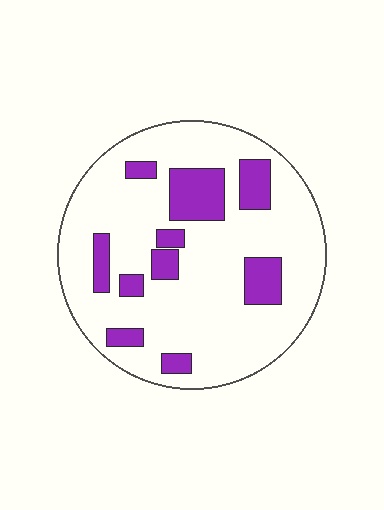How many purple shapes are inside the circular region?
10.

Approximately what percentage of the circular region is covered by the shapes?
Approximately 20%.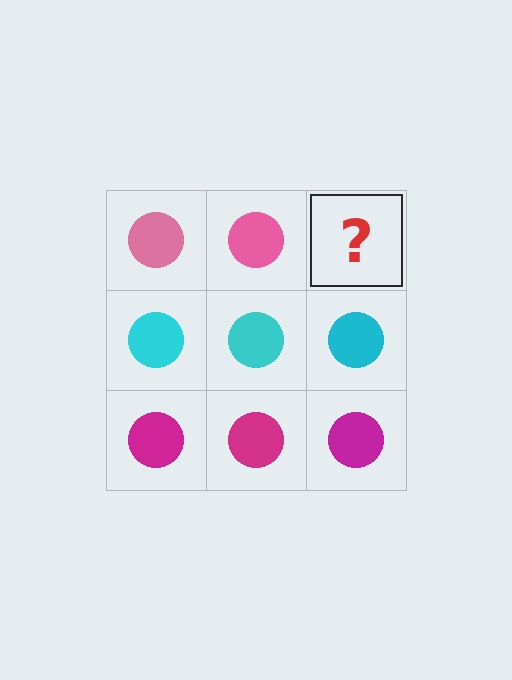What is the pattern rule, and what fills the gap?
The rule is that each row has a consistent color. The gap should be filled with a pink circle.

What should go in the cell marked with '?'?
The missing cell should contain a pink circle.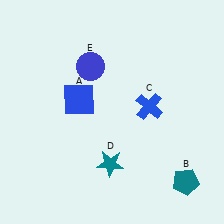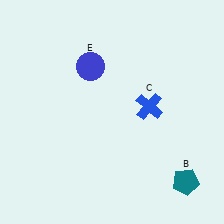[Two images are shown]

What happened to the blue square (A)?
The blue square (A) was removed in Image 2. It was in the top-left area of Image 1.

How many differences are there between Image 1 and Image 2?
There are 2 differences between the two images.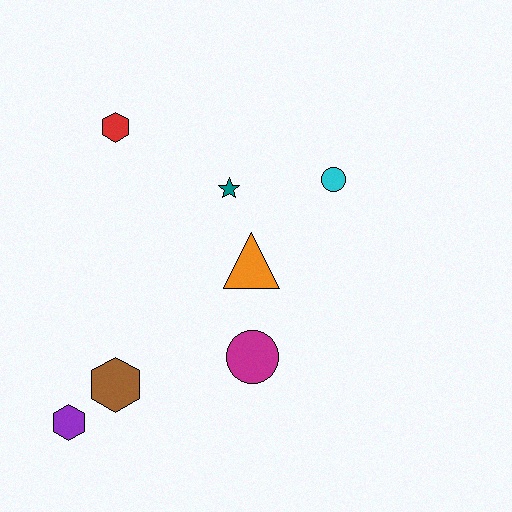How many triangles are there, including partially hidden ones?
There is 1 triangle.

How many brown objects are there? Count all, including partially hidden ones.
There is 1 brown object.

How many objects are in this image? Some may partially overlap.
There are 7 objects.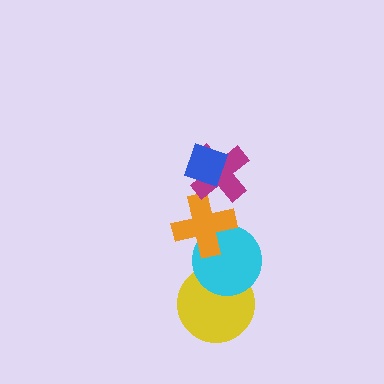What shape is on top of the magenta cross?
The blue diamond is on top of the magenta cross.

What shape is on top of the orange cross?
The magenta cross is on top of the orange cross.